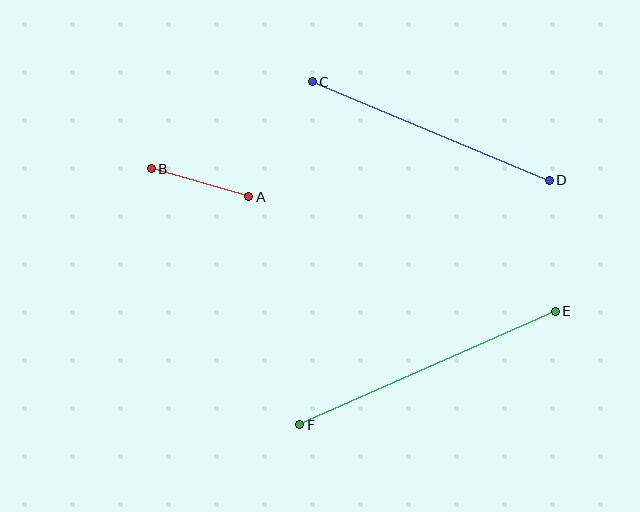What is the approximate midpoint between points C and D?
The midpoint is at approximately (431, 131) pixels.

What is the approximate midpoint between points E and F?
The midpoint is at approximately (427, 368) pixels.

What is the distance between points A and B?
The distance is approximately 102 pixels.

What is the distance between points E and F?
The distance is approximately 280 pixels.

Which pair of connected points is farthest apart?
Points E and F are farthest apart.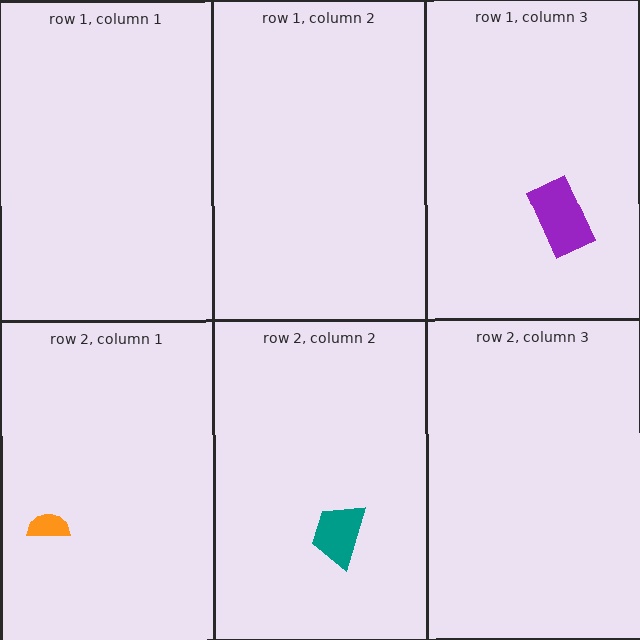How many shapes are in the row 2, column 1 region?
1.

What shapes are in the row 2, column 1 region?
The orange semicircle.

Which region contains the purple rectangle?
The row 1, column 3 region.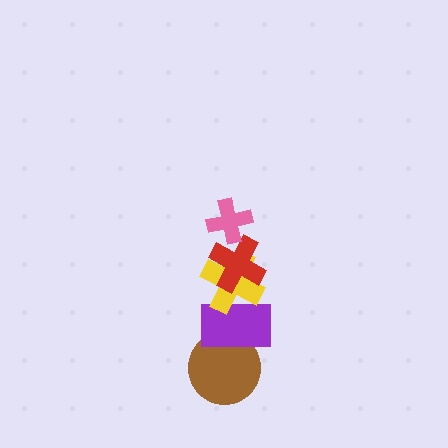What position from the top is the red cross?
The red cross is 2nd from the top.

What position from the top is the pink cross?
The pink cross is 1st from the top.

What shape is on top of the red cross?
The pink cross is on top of the red cross.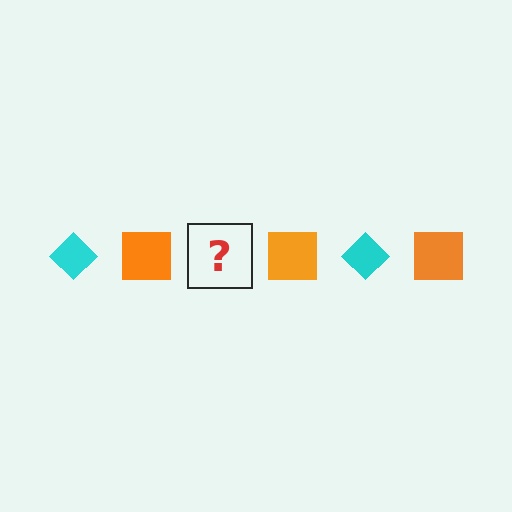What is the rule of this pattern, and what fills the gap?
The rule is that the pattern alternates between cyan diamond and orange square. The gap should be filled with a cyan diamond.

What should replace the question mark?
The question mark should be replaced with a cyan diamond.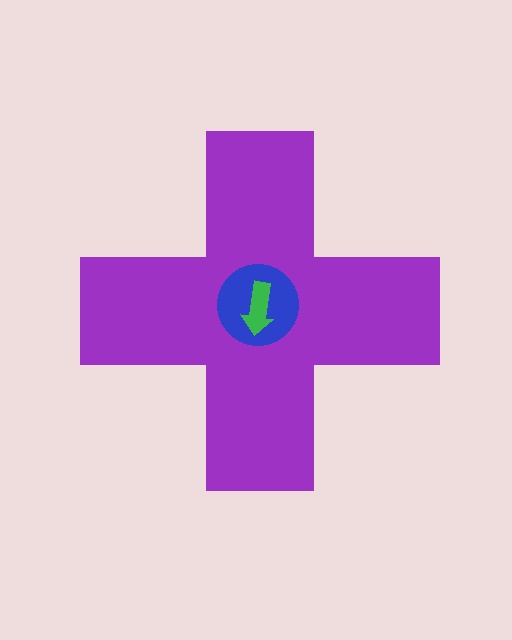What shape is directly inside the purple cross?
The blue circle.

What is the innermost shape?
The green arrow.